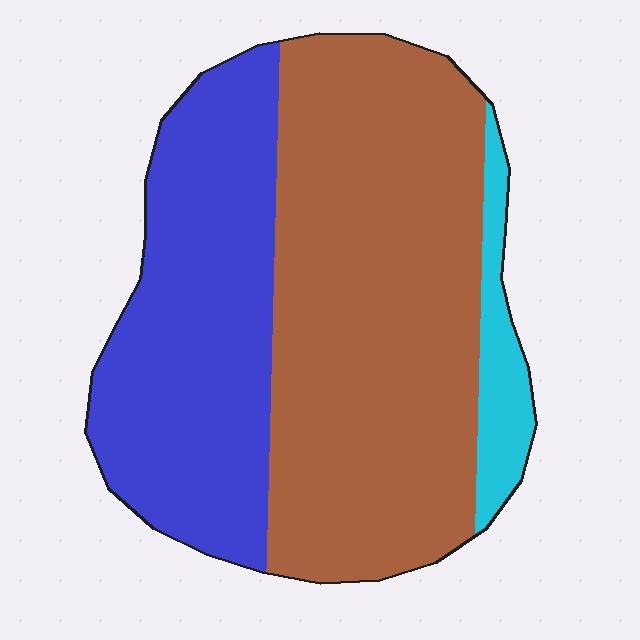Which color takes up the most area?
Brown, at roughly 55%.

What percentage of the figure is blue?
Blue covers about 35% of the figure.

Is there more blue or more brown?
Brown.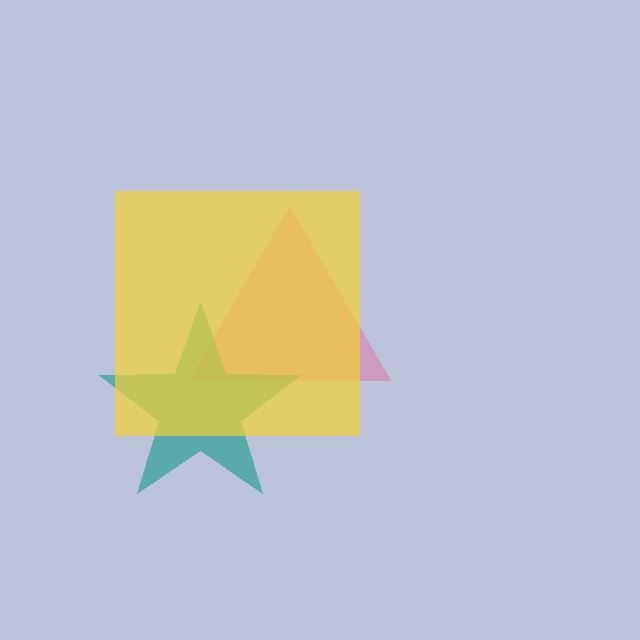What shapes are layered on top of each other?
The layered shapes are: a pink triangle, a teal star, a yellow square.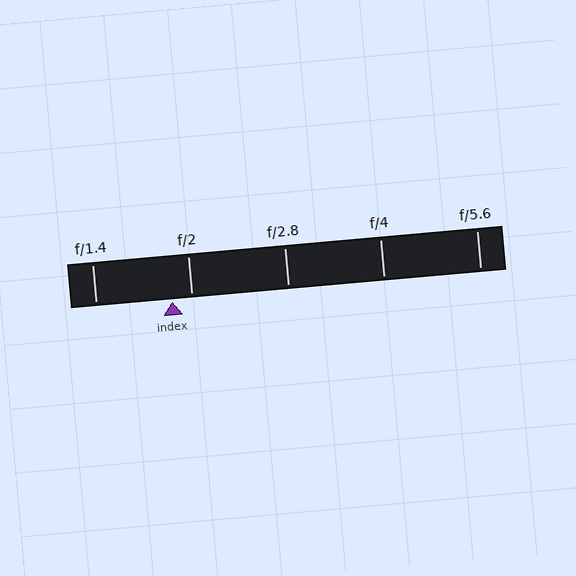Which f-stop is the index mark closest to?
The index mark is closest to f/2.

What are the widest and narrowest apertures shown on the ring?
The widest aperture shown is f/1.4 and the narrowest is f/5.6.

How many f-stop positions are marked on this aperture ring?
There are 5 f-stop positions marked.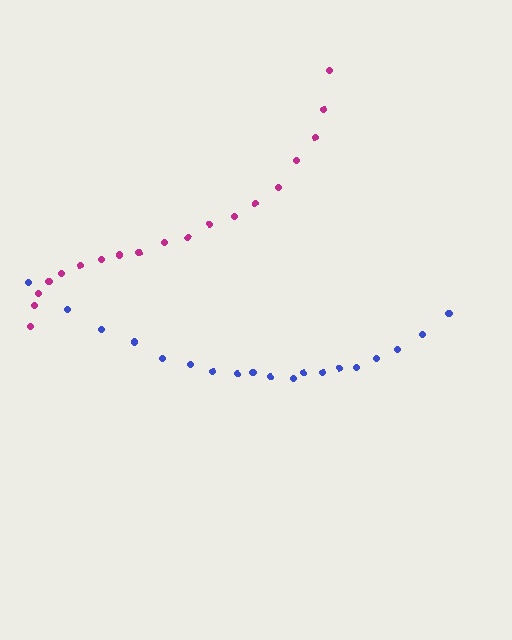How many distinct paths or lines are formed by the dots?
There are 2 distinct paths.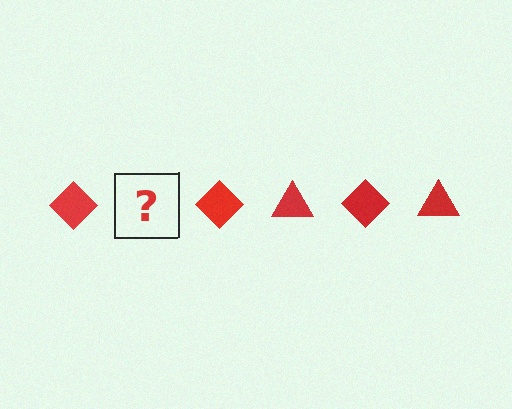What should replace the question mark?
The question mark should be replaced with a red triangle.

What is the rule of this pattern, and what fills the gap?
The rule is that the pattern cycles through diamond, triangle shapes in red. The gap should be filled with a red triangle.